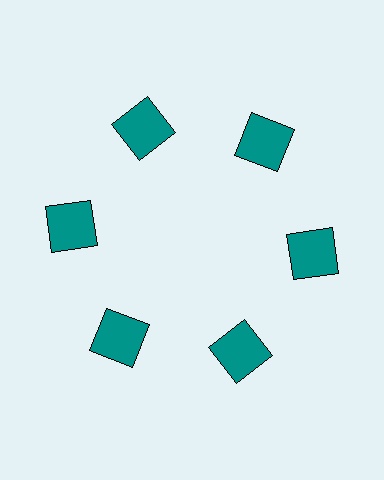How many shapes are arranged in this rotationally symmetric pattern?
There are 6 shapes, arranged in 6 groups of 1.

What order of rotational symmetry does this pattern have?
This pattern has 6-fold rotational symmetry.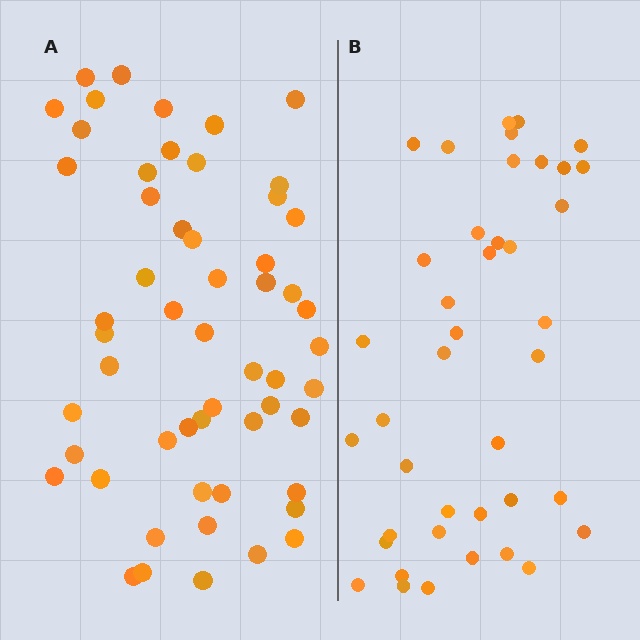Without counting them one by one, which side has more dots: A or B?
Region A (the left region) has more dots.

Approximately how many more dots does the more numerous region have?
Region A has approximately 15 more dots than region B.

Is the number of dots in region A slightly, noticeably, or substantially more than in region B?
Region A has noticeably more, but not dramatically so. The ratio is roughly 1.3 to 1.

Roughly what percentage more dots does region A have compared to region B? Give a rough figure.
About 35% more.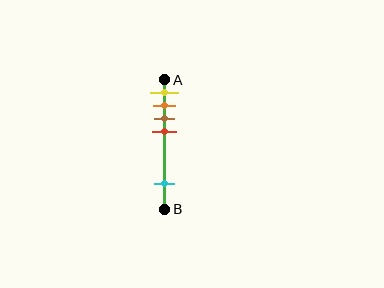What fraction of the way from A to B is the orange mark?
The orange mark is approximately 20% (0.2) of the way from A to B.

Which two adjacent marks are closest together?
The orange and brown marks are the closest adjacent pair.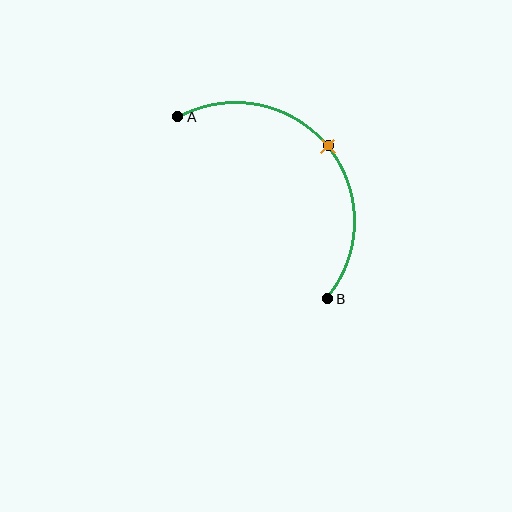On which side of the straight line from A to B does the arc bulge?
The arc bulges above and to the right of the straight line connecting A and B.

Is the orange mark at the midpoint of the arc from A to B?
Yes. The orange mark lies on the arc at equal arc-length from both A and B — it is the arc midpoint.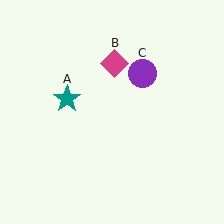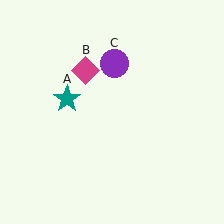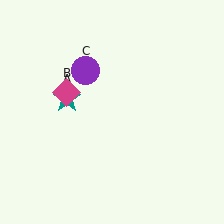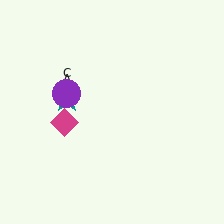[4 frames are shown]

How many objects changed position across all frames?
2 objects changed position: magenta diamond (object B), purple circle (object C).